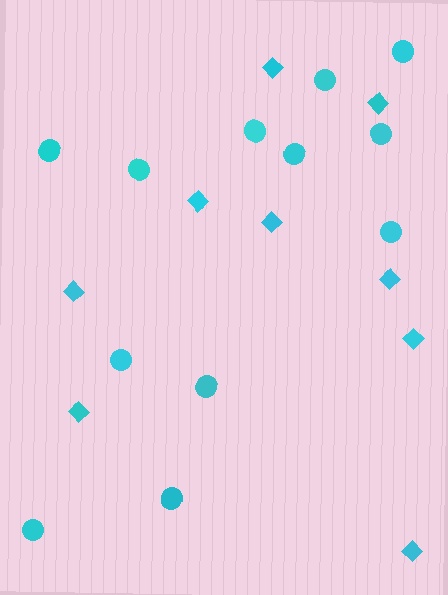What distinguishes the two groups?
There are 2 groups: one group of diamonds (9) and one group of circles (12).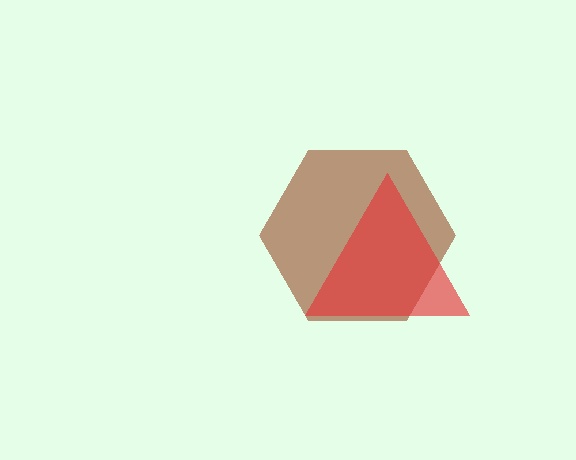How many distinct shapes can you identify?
There are 2 distinct shapes: a brown hexagon, a red triangle.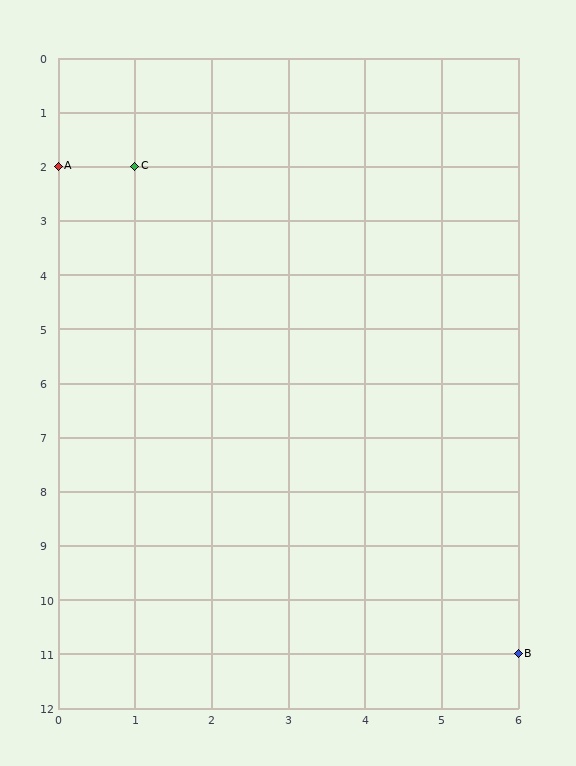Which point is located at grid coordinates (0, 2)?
Point A is at (0, 2).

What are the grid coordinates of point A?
Point A is at grid coordinates (0, 2).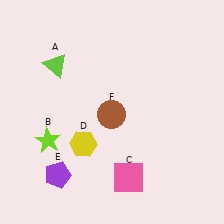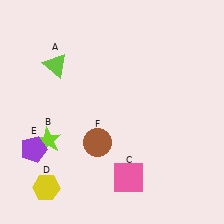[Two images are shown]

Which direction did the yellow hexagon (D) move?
The yellow hexagon (D) moved down.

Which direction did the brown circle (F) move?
The brown circle (F) moved down.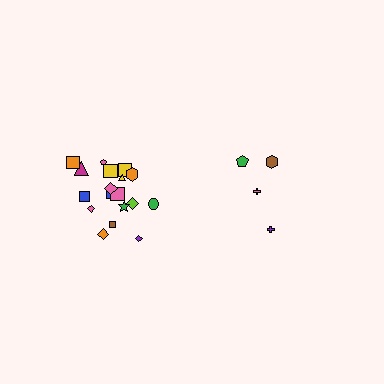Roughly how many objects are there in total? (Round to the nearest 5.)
Roughly 20 objects in total.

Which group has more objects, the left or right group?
The left group.